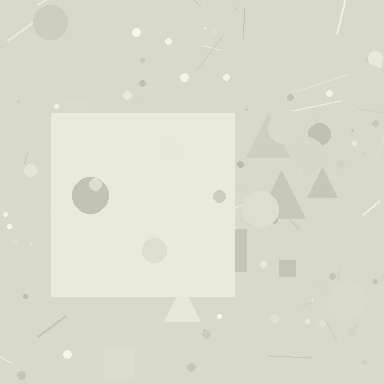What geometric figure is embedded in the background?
A square is embedded in the background.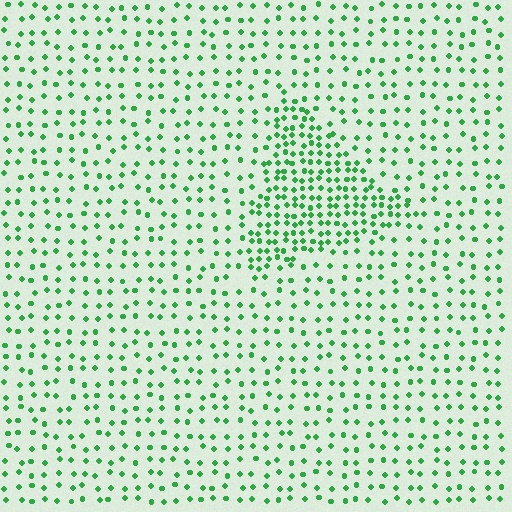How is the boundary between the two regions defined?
The boundary is defined by a change in element density (approximately 2.2x ratio). All elements are the same color, size, and shape.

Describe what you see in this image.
The image contains small green elements arranged at two different densities. A triangle-shaped region is visible where the elements are more densely packed than the surrounding area.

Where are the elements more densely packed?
The elements are more densely packed inside the triangle boundary.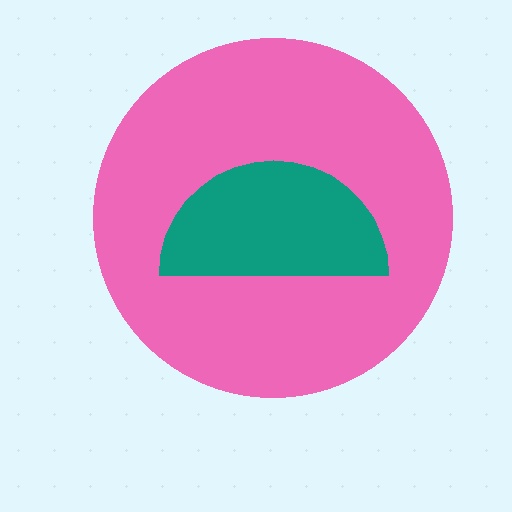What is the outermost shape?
The pink circle.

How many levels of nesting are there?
2.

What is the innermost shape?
The teal semicircle.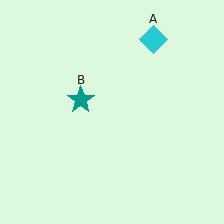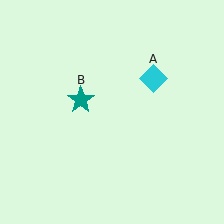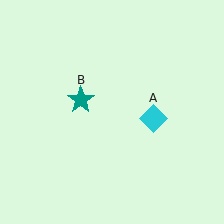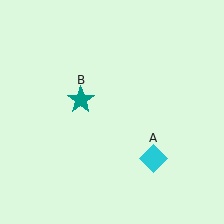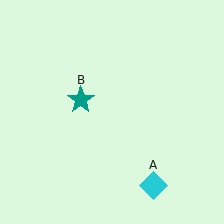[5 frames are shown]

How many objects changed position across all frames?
1 object changed position: cyan diamond (object A).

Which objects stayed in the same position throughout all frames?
Teal star (object B) remained stationary.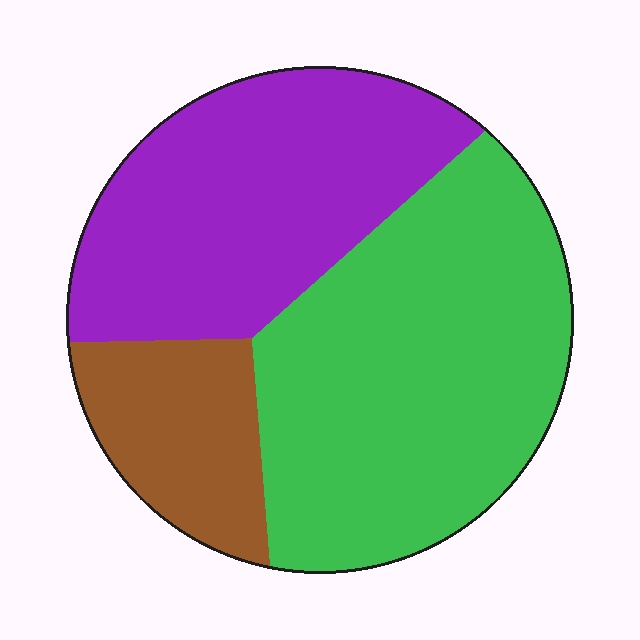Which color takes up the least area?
Brown, at roughly 15%.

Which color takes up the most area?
Green, at roughly 50%.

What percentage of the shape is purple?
Purple takes up about three eighths (3/8) of the shape.